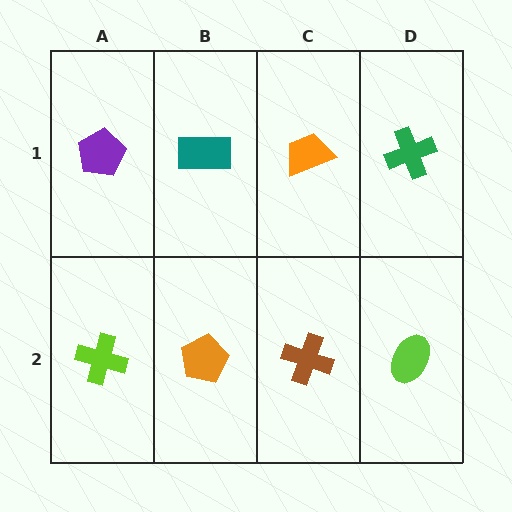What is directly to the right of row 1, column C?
A green cross.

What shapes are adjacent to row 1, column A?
A lime cross (row 2, column A), a teal rectangle (row 1, column B).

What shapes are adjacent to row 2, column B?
A teal rectangle (row 1, column B), a lime cross (row 2, column A), a brown cross (row 2, column C).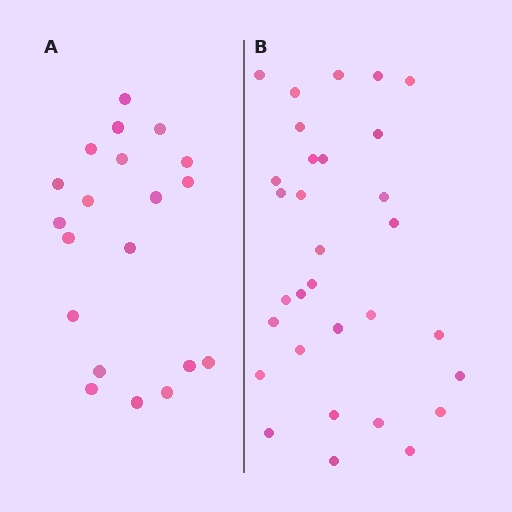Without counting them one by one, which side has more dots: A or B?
Region B (the right region) has more dots.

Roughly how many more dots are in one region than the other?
Region B has roughly 12 or so more dots than region A.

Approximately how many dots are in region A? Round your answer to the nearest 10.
About 20 dots.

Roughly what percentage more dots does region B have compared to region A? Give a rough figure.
About 55% more.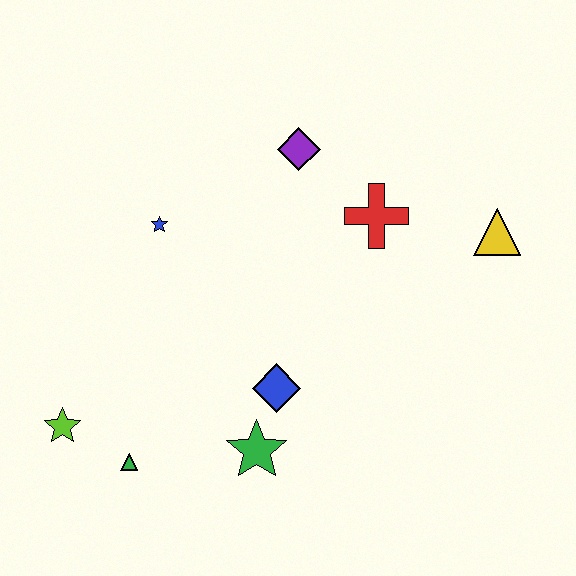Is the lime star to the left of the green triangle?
Yes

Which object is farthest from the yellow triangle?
The lime star is farthest from the yellow triangle.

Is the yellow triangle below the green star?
No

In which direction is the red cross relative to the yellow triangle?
The red cross is to the left of the yellow triangle.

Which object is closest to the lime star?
The green triangle is closest to the lime star.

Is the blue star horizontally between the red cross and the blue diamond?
No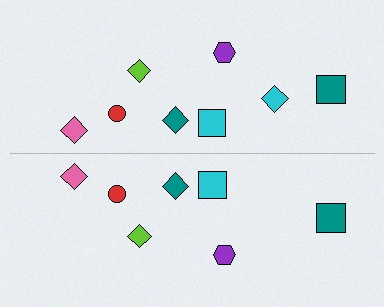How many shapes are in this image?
There are 15 shapes in this image.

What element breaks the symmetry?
A cyan diamond is missing from the bottom side.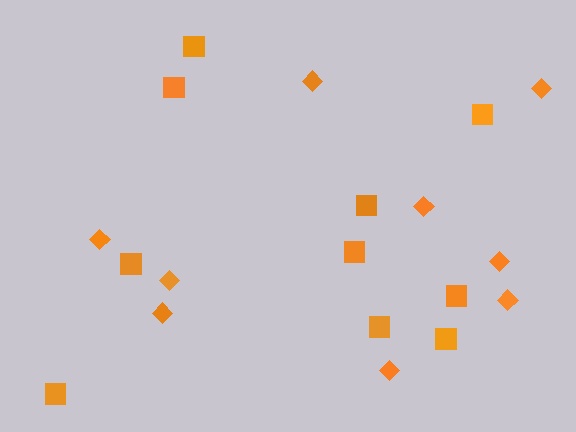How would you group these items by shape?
There are 2 groups: one group of diamonds (9) and one group of squares (10).